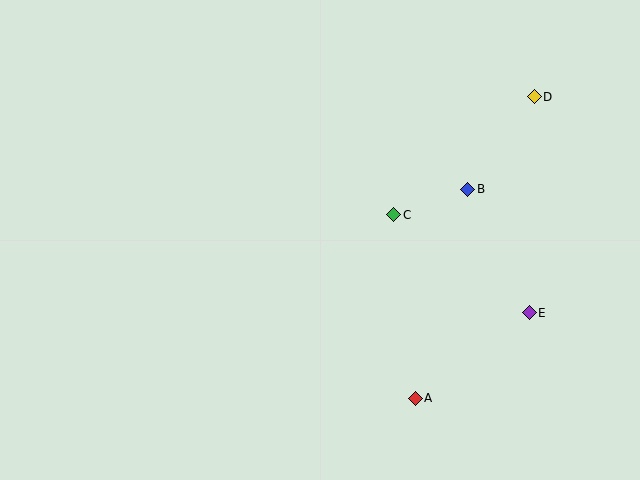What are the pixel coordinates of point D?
Point D is at (534, 97).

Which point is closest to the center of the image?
Point C at (394, 215) is closest to the center.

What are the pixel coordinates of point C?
Point C is at (394, 215).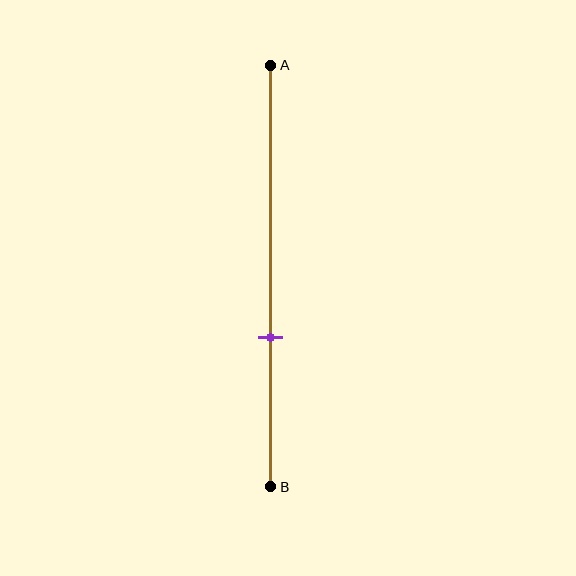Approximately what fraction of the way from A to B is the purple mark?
The purple mark is approximately 65% of the way from A to B.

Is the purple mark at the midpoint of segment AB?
No, the mark is at about 65% from A, not at the 50% midpoint.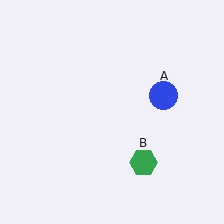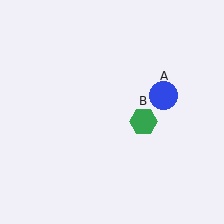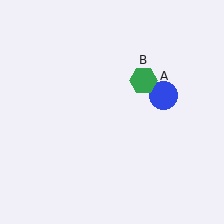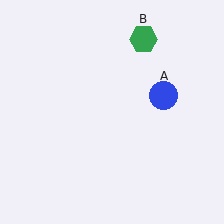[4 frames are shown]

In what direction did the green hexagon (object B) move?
The green hexagon (object B) moved up.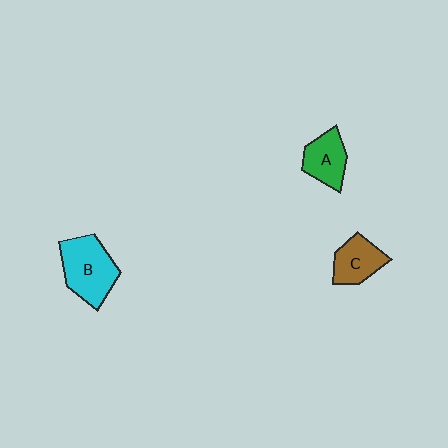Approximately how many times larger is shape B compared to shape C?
Approximately 1.6 times.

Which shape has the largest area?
Shape B (cyan).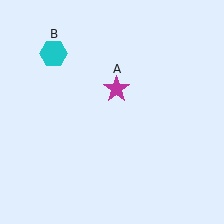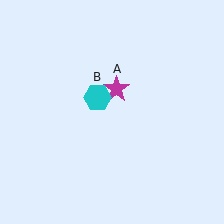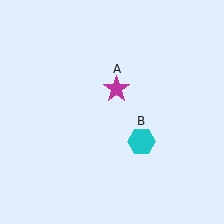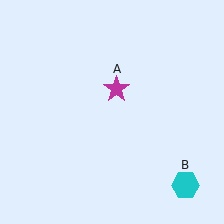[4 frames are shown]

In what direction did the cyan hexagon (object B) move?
The cyan hexagon (object B) moved down and to the right.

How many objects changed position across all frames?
1 object changed position: cyan hexagon (object B).